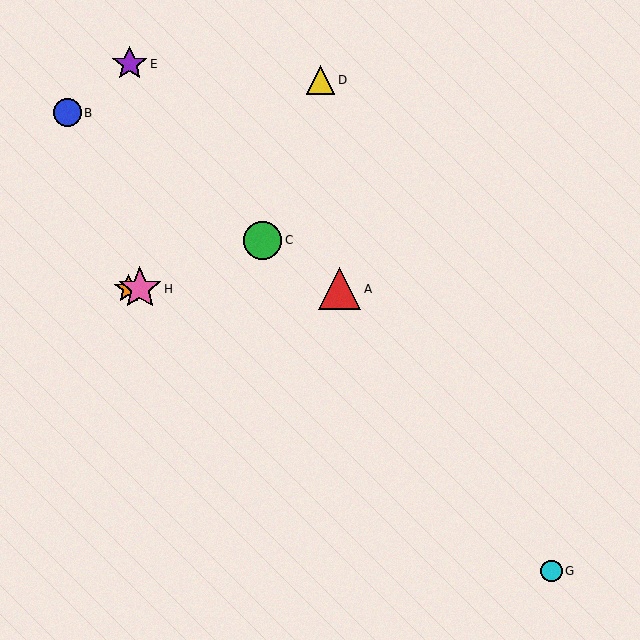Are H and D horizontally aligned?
No, H is at y≈289 and D is at y≈80.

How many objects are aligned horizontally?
3 objects (A, F, H) are aligned horizontally.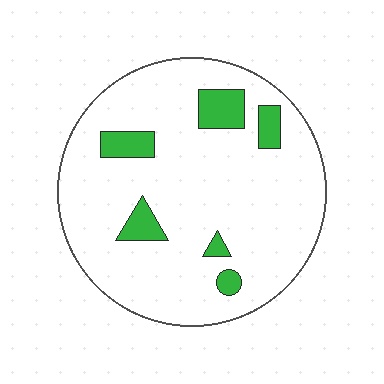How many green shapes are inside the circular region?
6.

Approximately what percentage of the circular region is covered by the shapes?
Approximately 10%.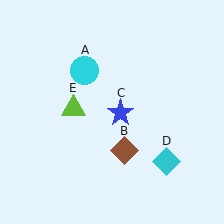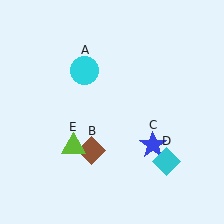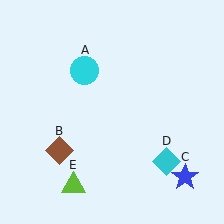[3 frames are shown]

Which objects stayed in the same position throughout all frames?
Cyan circle (object A) and cyan diamond (object D) remained stationary.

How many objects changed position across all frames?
3 objects changed position: brown diamond (object B), blue star (object C), lime triangle (object E).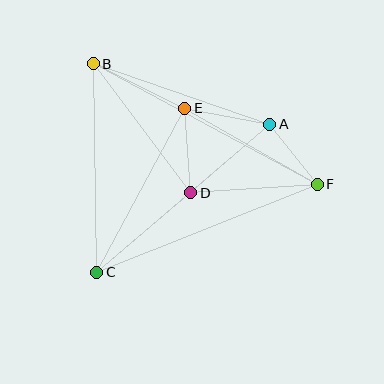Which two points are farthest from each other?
Points B and F are farthest from each other.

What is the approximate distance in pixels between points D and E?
The distance between D and E is approximately 85 pixels.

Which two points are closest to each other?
Points A and F are closest to each other.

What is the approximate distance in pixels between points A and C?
The distance between A and C is approximately 228 pixels.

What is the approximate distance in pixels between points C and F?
The distance between C and F is approximately 237 pixels.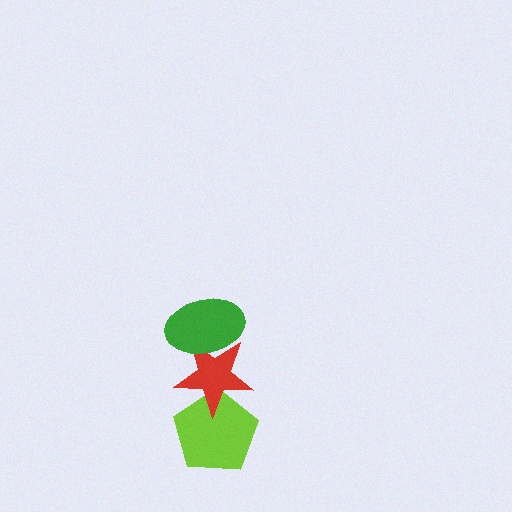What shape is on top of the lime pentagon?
The red star is on top of the lime pentagon.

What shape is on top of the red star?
The green ellipse is on top of the red star.